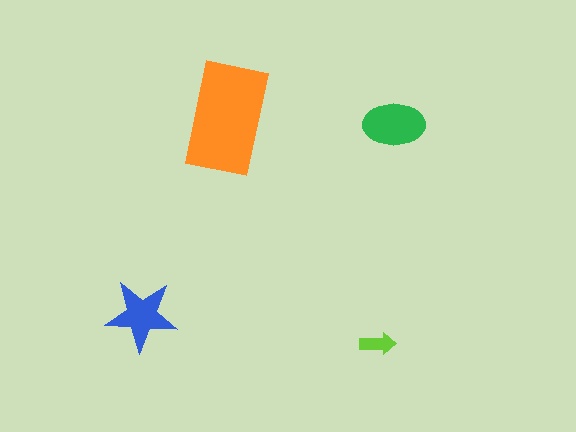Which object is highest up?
The orange rectangle is topmost.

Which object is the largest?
The orange rectangle.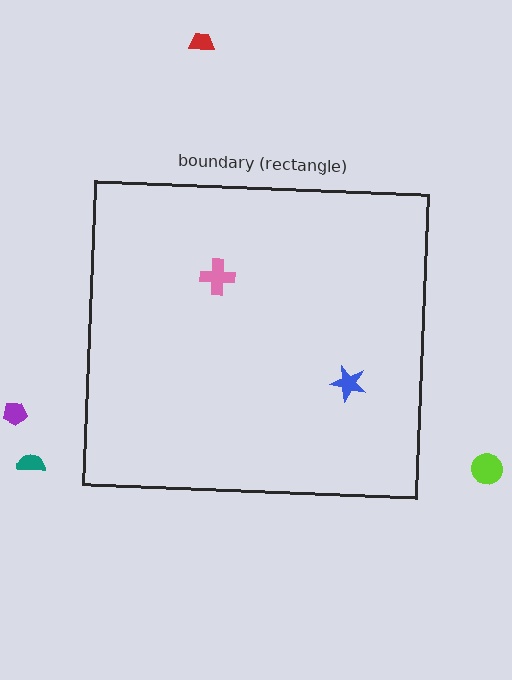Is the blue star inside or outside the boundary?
Inside.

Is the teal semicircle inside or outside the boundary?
Outside.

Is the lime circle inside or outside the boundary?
Outside.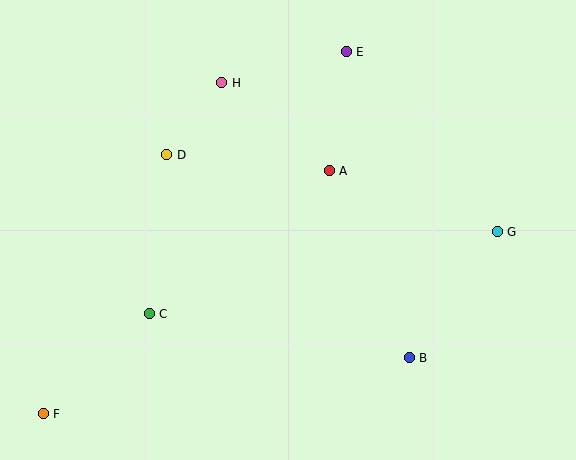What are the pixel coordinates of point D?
Point D is at (167, 155).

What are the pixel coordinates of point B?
Point B is at (409, 358).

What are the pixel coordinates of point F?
Point F is at (43, 414).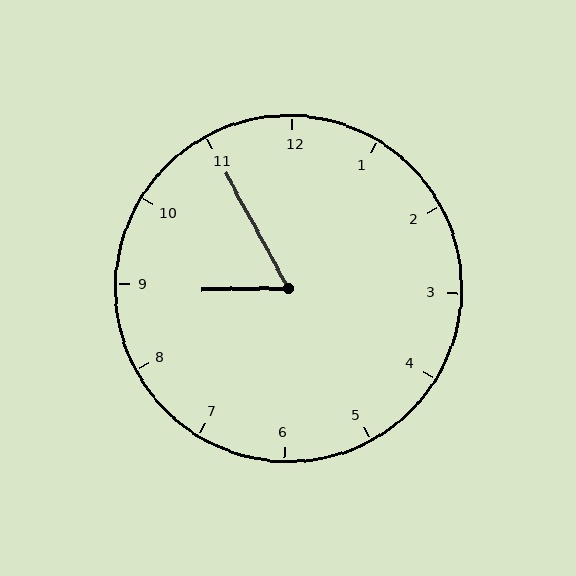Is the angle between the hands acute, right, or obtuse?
It is acute.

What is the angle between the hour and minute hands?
Approximately 62 degrees.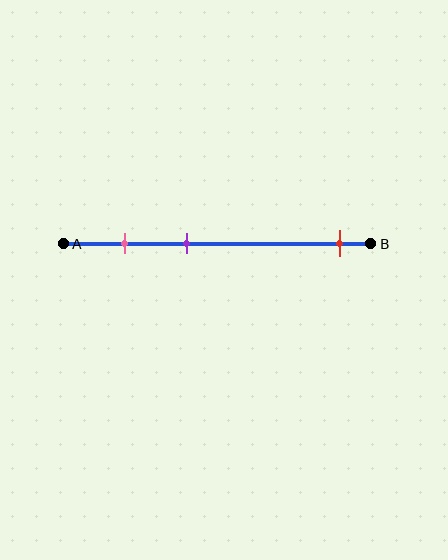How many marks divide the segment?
There are 3 marks dividing the segment.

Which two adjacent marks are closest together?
The pink and purple marks are the closest adjacent pair.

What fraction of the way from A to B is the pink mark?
The pink mark is approximately 20% (0.2) of the way from A to B.